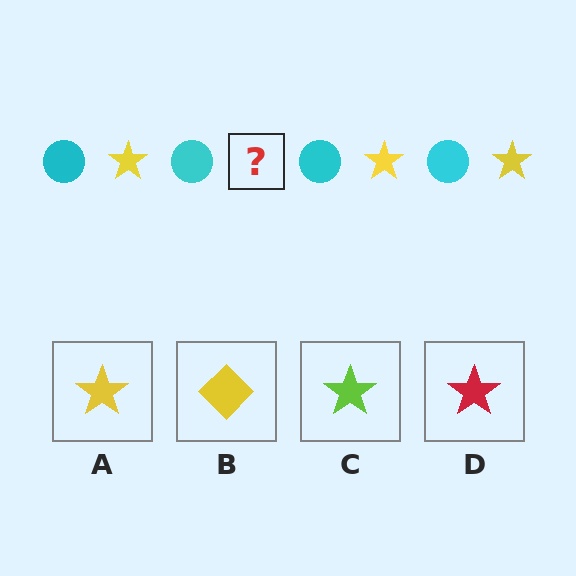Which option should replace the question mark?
Option A.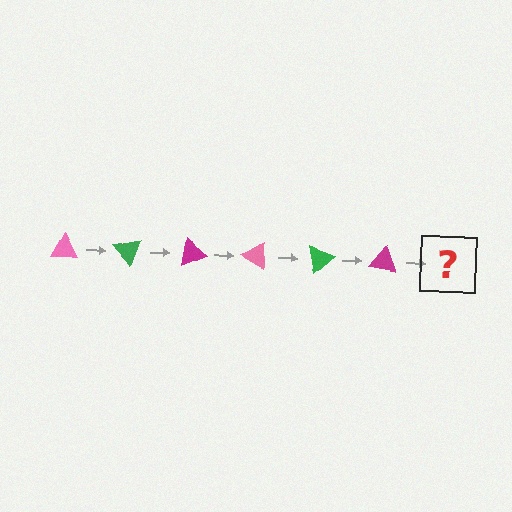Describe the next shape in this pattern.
It should be a pink triangle, rotated 300 degrees from the start.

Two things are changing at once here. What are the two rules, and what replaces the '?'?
The two rules are that it rotates 50 degrees each step and the color cycles through pink, green, and magenta. The '?' should be a pink triangle, rotated 300 degrees from the start.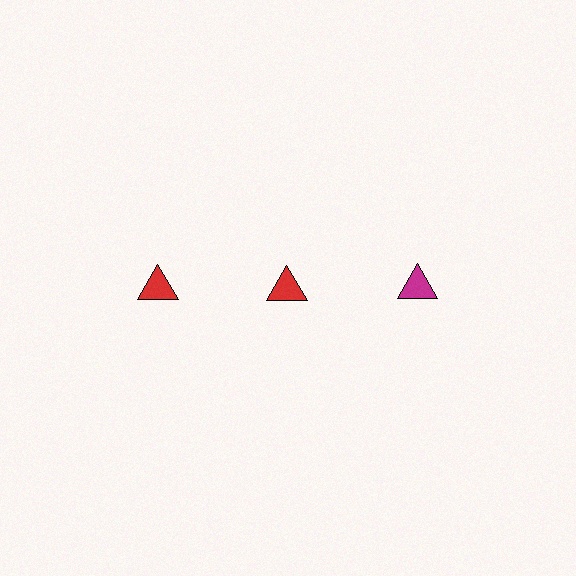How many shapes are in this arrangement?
There are 3 shapes arranged in a grid pattern.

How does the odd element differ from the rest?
It has a different color: magenta instead of red.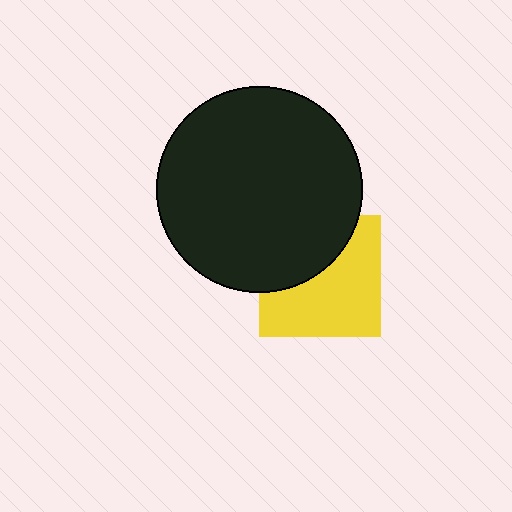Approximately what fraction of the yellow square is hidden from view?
Roughly 39% of the yellow square is hidden behind the black circle.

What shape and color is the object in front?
The object in front is a black circle.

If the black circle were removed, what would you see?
You would see the complete yellow square.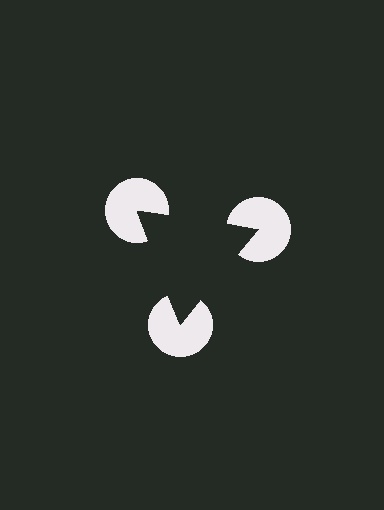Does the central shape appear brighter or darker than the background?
It typically appears slightly darker than the background, even though no actual brightness change is drawn.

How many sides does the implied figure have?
3 sides.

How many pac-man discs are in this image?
There are 3 — one at each vertex of the illusory triangle.